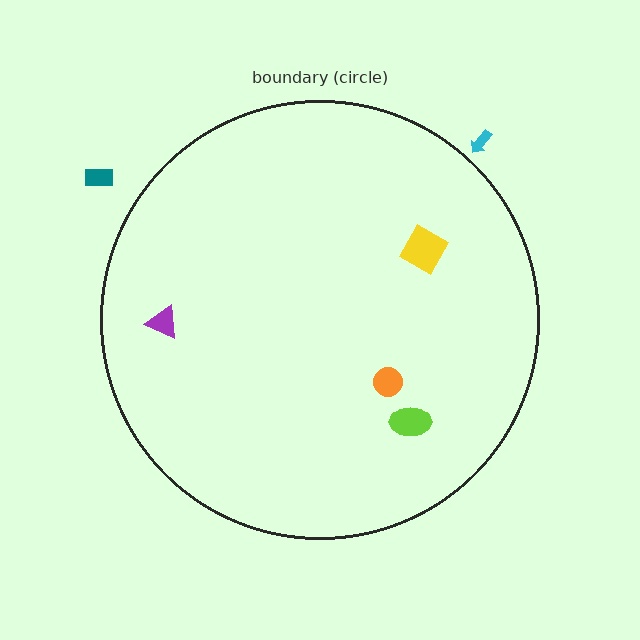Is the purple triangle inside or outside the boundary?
Inside.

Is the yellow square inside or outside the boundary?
Inside.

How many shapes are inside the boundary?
4 inside, 2 outside.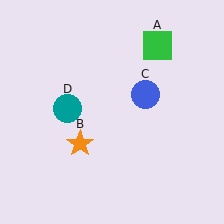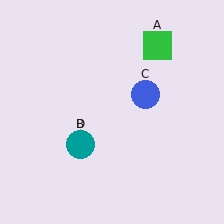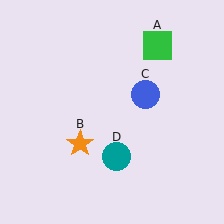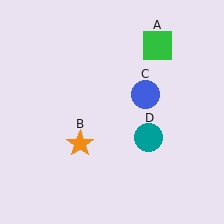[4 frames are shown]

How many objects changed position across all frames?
1 object changed position: teal circle (object D).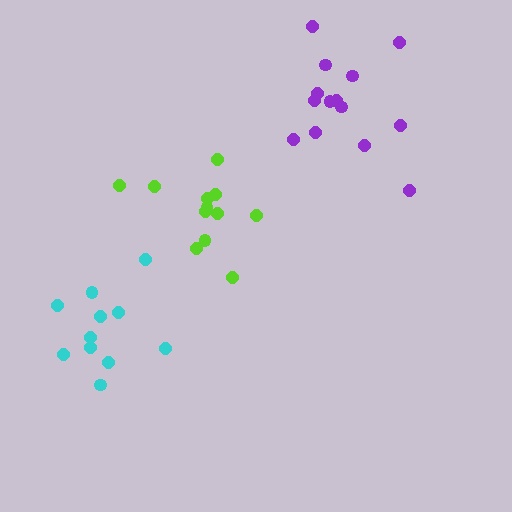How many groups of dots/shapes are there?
There are 3 groups.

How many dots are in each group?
Group 1: 11 dots, Group 2: 12 dots, Group 3: 14 dots (37 total).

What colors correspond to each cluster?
The clusters are colored: cyan, lime, purple.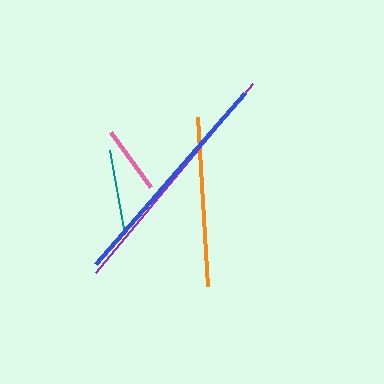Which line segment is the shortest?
The pink line is the shortest at approximately 68 pixels.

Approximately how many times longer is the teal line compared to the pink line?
The teal line is approximately 1.3 times the length of the pink line.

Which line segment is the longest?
The purple line is the longest at approximately 246 pixels.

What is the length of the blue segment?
The blue segment is approximately 227 pixels long.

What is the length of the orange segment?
The orange segment is approximately 169 pixels long.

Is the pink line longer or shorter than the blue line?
The blue line is longer than the pink line.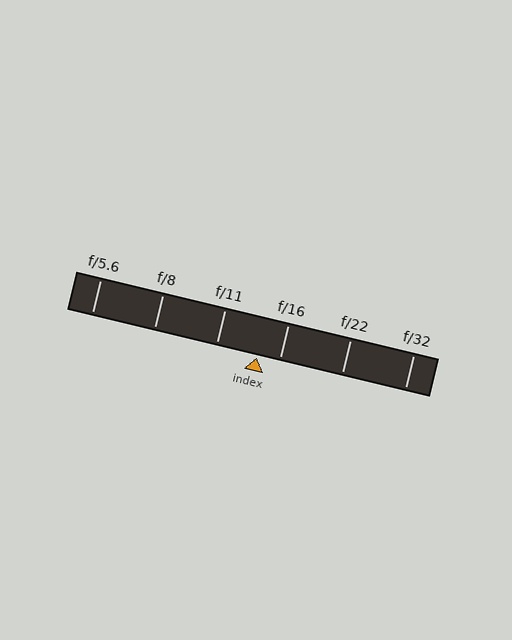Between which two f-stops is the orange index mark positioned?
The index mark is between f/11 and f/16.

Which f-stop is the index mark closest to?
The index mark is closest to f/16.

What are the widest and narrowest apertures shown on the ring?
The widest aperture shown is f/5.6 and the narrowest is f/32.